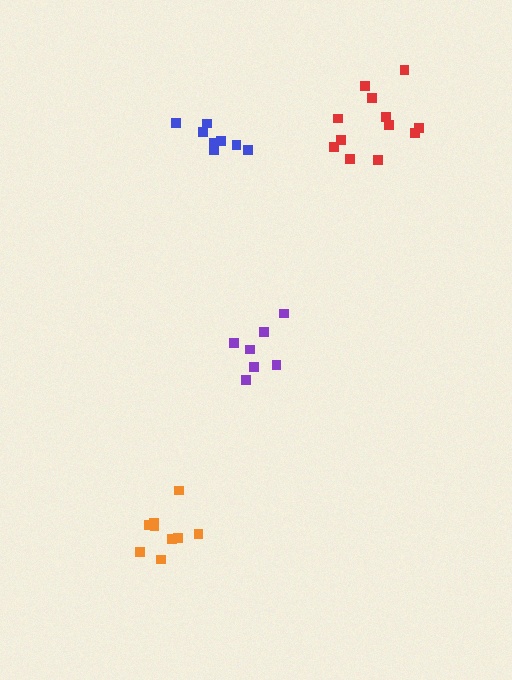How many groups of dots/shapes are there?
There are 4 groups.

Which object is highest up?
The red cluster is topmost.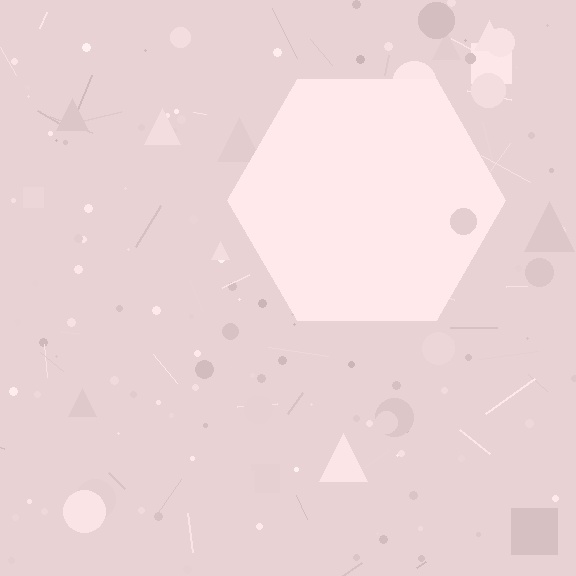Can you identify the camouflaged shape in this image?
The camouflaged shape is a hexagon.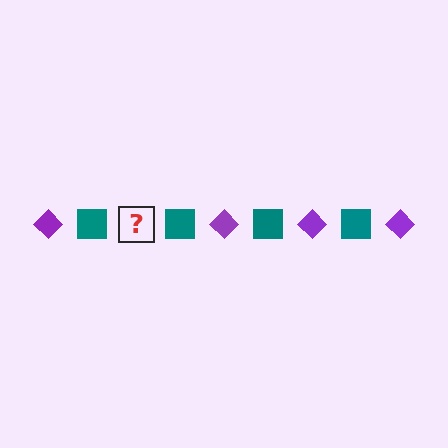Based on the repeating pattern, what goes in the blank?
The blank should be a purple diamond.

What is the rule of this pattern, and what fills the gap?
The rule is that the pattern alternates between purple diamond and teal square. The gap should be filled with a purple diamond.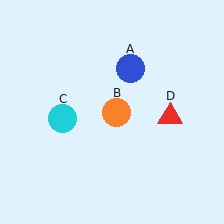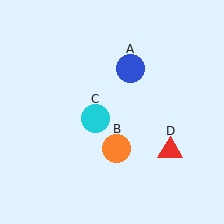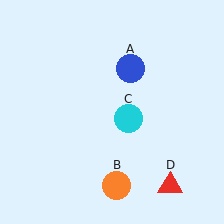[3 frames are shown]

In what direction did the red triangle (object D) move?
The red triangle (object D) moved down.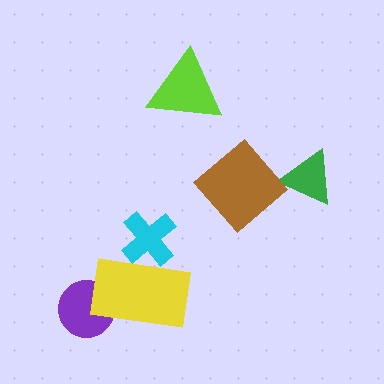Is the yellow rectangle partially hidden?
Yes, it is partially covered by another shape.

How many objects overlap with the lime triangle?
0 objects overlap with the lime triangle.